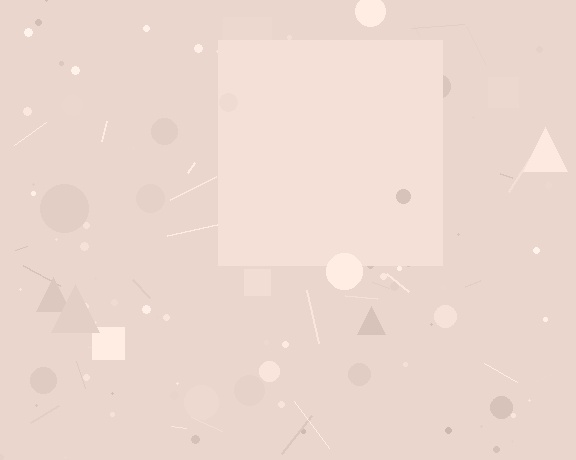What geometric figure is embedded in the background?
A square is embedded in the background.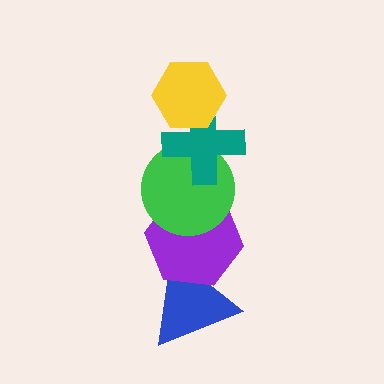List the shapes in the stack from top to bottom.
From top to bottom: the yellow hexagon, the teal cross, the green circle, the purple hexagon, the blue triangle.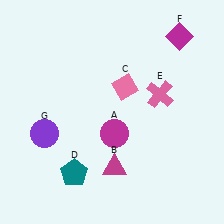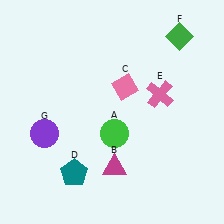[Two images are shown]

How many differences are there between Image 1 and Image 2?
There are 2 differences between the two images.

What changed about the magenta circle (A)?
In Image 1, A is magenta. In Image 2, it changed to green.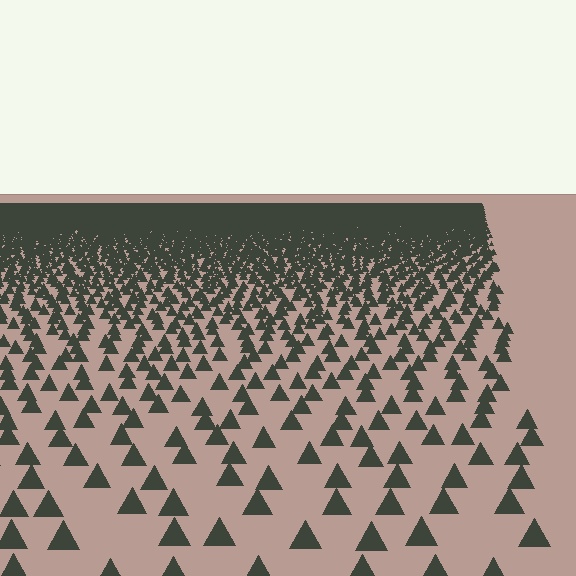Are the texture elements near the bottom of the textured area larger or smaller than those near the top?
Larger. Near the bottom, elements are closer to the viewer and appear at a bigger on-screen size.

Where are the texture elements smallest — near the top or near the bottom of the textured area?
Near the top.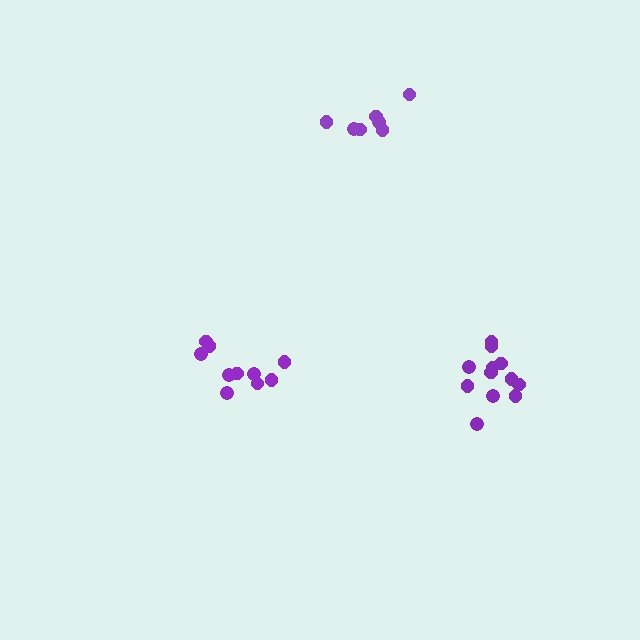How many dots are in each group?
Group 1: 12 dots, Group 2: 7 dots, Group 3: 10 dots (29 total).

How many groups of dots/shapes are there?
There are 3 groups.